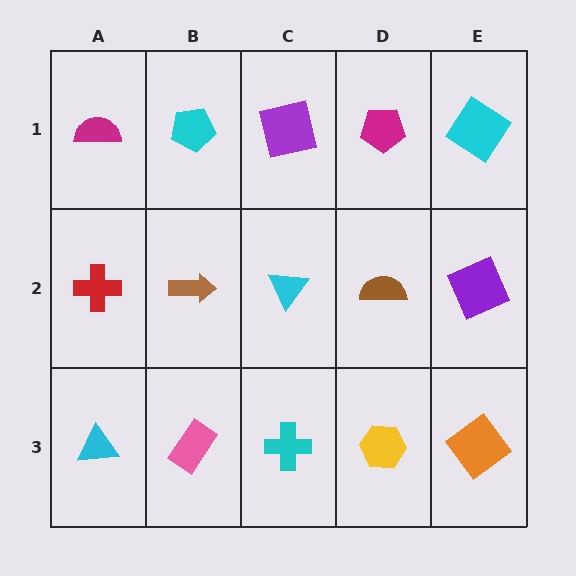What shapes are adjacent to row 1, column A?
A red cross (row 2, column A), a cyan pentagon (row 1, column B).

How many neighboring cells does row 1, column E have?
2.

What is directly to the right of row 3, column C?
A yellow hexagon.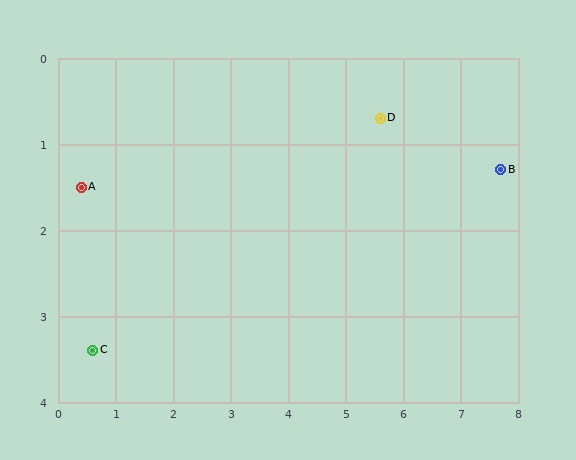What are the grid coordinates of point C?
Point C is at approximately (0.6, 3.4).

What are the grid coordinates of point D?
Point D is at approximately (5.6, 0.7).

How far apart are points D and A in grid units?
Points D and A are about 5.3 grid units apart.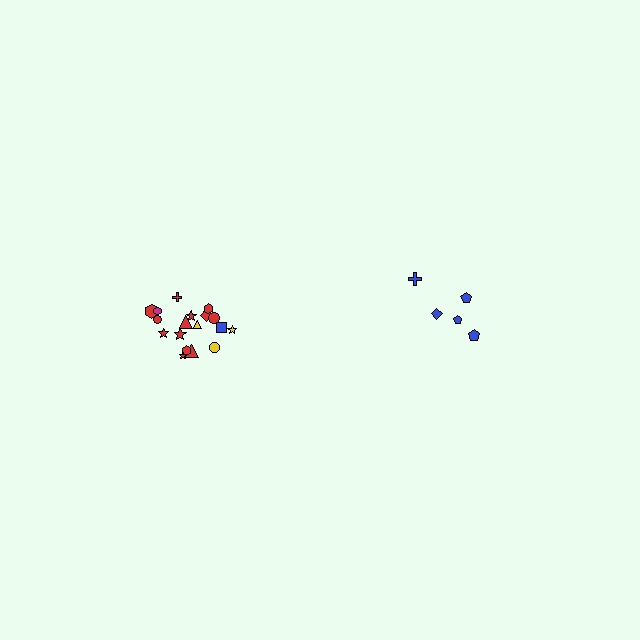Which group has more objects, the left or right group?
The left group.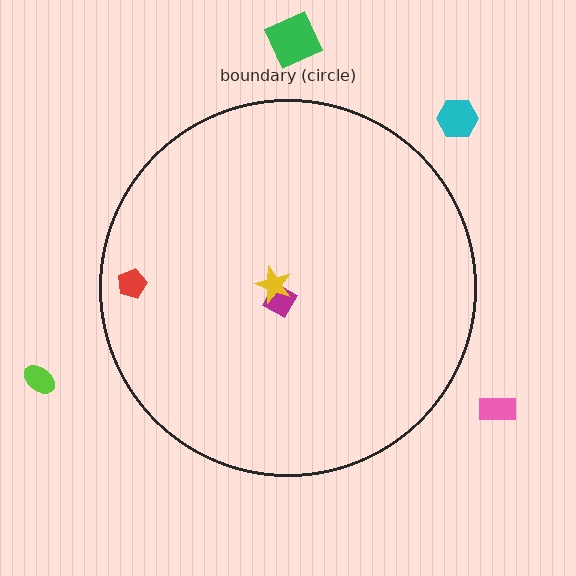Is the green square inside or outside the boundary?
Outside.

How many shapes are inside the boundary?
3 inside, 4 outside.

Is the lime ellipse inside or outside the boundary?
Outside.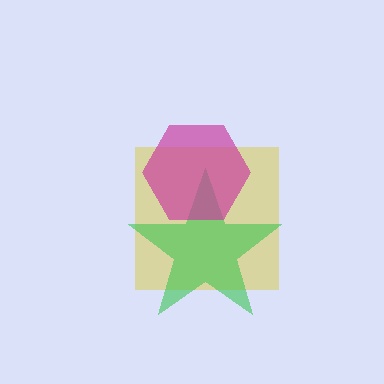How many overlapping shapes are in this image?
There are 3 overlapping shapes in the image.